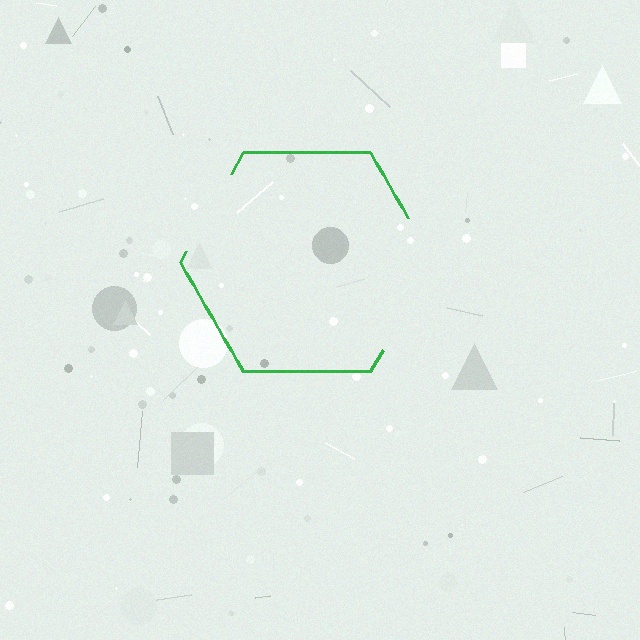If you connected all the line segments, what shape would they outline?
They would outline a hexagon.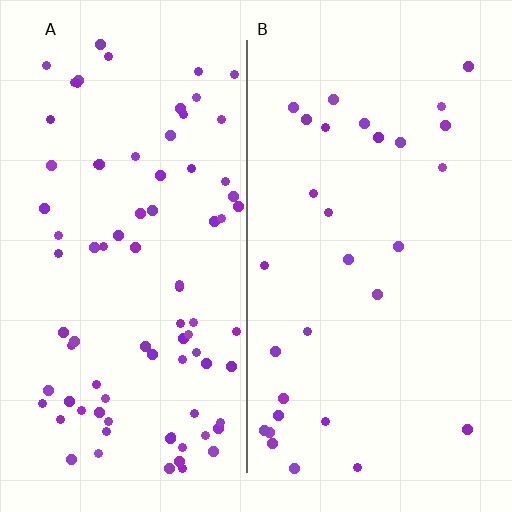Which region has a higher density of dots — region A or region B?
A (the left).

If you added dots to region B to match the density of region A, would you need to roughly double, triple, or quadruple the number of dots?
Approximately triple.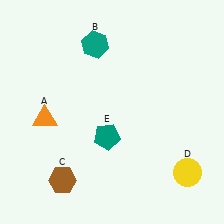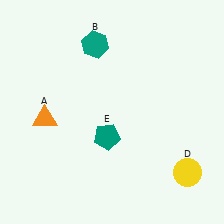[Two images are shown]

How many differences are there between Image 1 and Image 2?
There is 1 difference between the two images.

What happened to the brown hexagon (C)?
The brown hexagon (C) was removed in Image 2. It was in the bottom-left area of Image 1.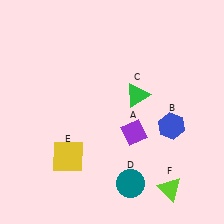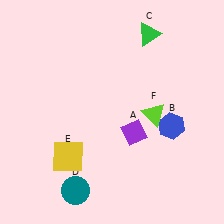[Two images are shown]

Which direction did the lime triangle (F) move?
The lime triangle (F) moved up.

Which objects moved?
The objects that moved are: the green triangle (C), the teal circle (D), the lime triangle (F).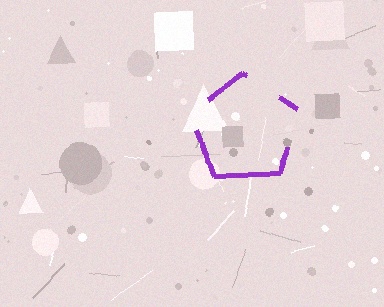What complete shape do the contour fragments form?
The contour fragments form a pentagon.